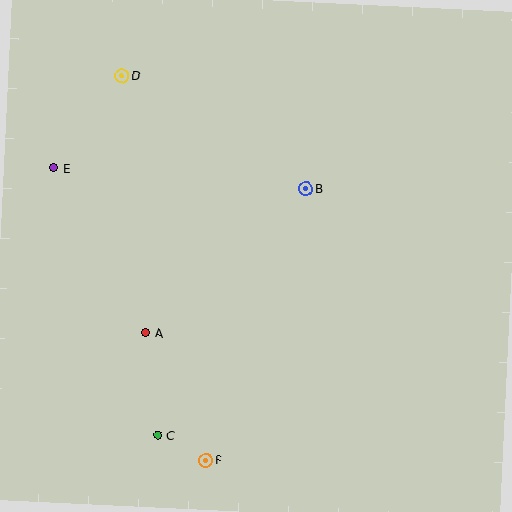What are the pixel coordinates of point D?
Point D is at (122, 76).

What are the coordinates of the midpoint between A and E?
The midpoint between A and E is at (100, 250).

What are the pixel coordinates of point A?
Point A is at (146, 332).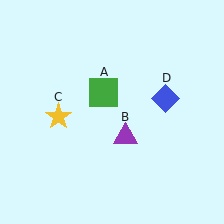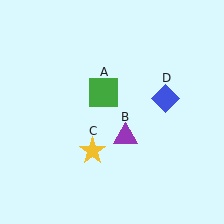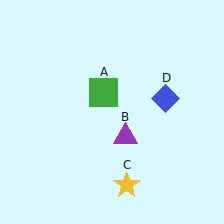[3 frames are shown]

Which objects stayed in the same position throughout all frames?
Green square (object A) and purple triangle (object B) and blue diamond (object D) remained stationary.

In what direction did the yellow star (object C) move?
The yellow star (object C) moved down and to the right.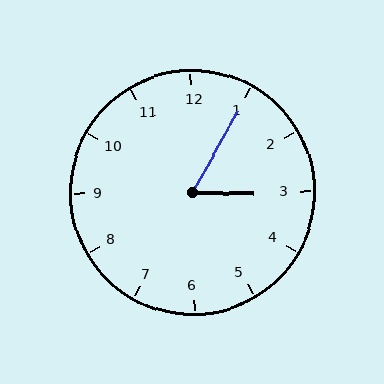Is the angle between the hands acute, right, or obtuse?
It is acute.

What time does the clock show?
3:05.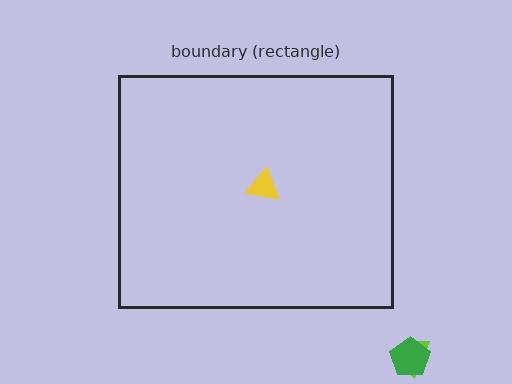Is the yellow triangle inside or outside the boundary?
Inside.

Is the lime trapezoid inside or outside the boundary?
Outside.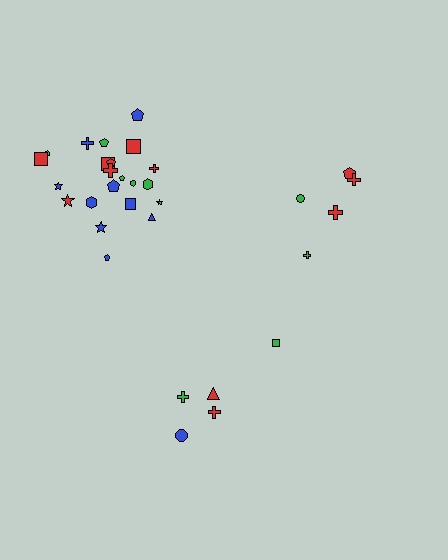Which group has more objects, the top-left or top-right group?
The top-left group.